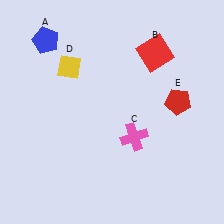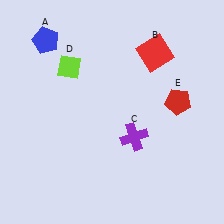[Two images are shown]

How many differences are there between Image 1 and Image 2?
There are 2 differences between the two images.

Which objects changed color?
C changed from pink to purple. D changed from yellow to lime.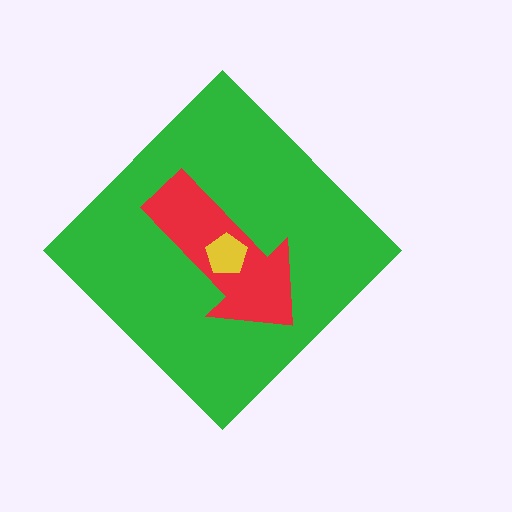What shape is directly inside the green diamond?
The red arrow.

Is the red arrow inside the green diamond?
Yes.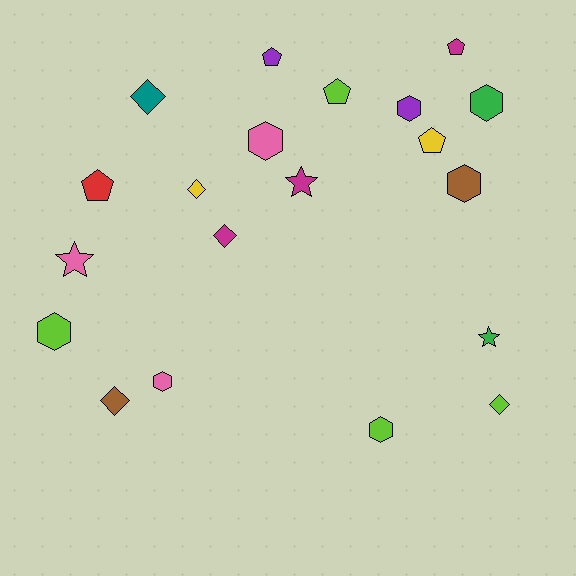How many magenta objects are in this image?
There are 3 magenta objects.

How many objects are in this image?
There are 20 objects.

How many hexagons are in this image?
There are 7 hexagons.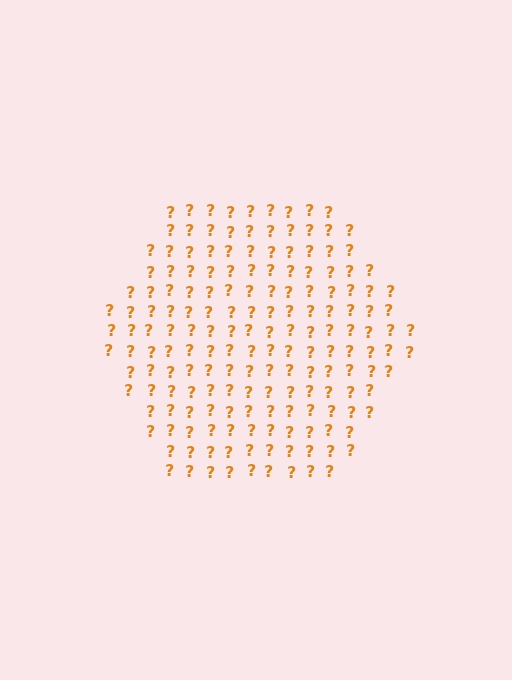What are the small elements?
The small elements are question marks.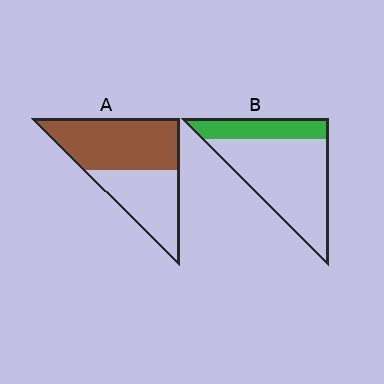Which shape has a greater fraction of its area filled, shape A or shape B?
Shape A.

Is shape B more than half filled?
No.